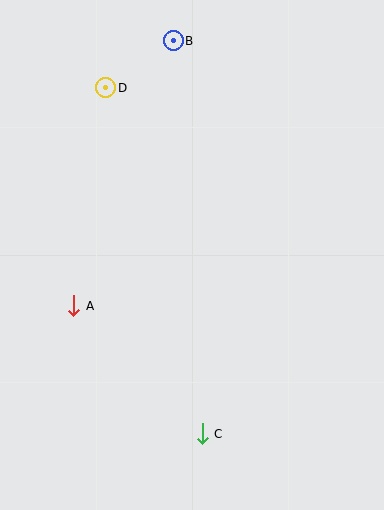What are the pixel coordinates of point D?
Point D is at (106, 88).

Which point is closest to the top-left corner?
Point D is closest to the top-left corner.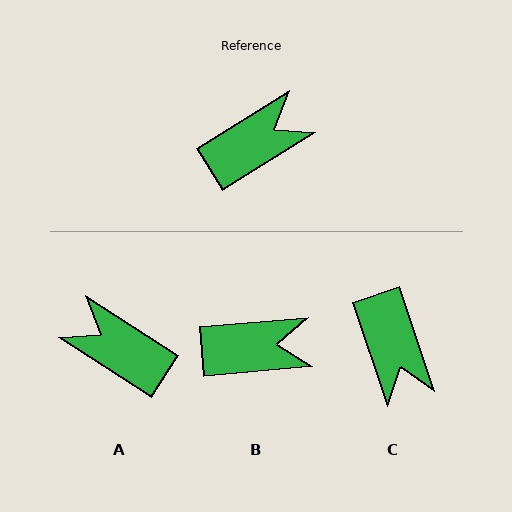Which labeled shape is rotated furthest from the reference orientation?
A, about 115 degrees away.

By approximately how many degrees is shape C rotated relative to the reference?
Approximately 104 degrees clockwise.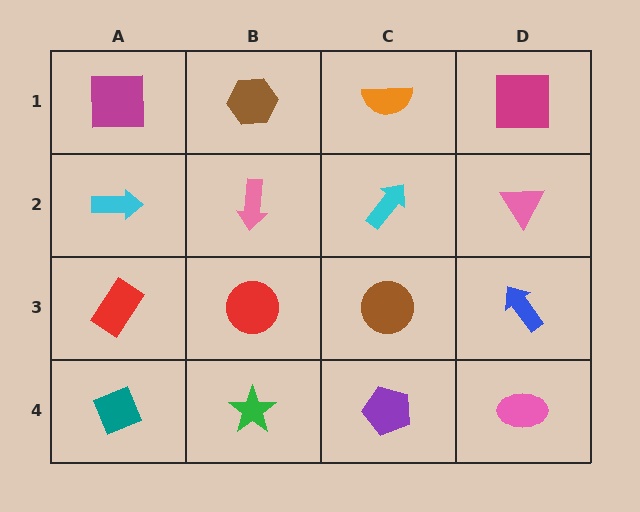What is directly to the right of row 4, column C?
A pink ellipse.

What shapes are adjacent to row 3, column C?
A cyan arrow (row 2, column C), a purple pentagon (row 4, column C), a red circle (row 3, column B), a blue arrow (row 3, column D).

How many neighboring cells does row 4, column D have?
2.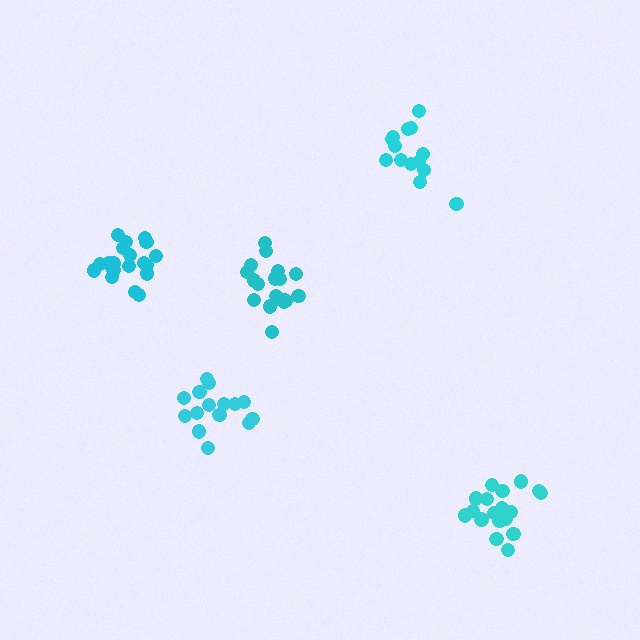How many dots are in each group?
Group 1: 20 dots, Group 2: 15 dots, Group 3: 19 dots, Group 4: 14 dots, Group 5: 20 dots (88 total).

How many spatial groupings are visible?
There are 5 spatial groupings.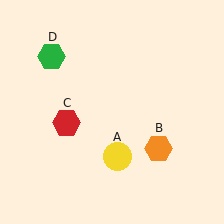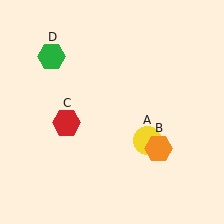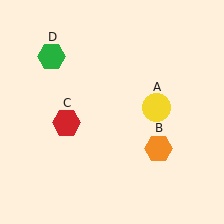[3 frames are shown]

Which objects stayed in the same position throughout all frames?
Orange hexagon (object B) and red hexagon (object C) and green hexagon (object D) remained stationary.